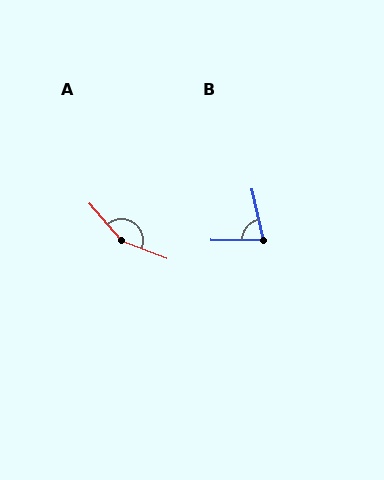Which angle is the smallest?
B, at approximately 76 degrees.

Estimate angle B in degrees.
Approximately 76 degrees.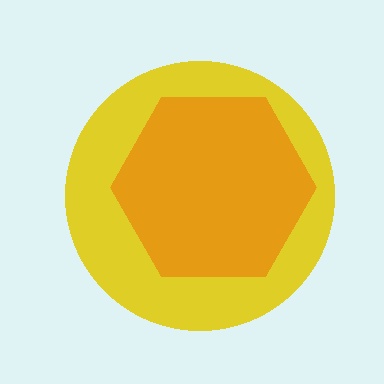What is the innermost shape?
The orange hexagon.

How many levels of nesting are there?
2.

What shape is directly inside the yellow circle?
The orange hexagon.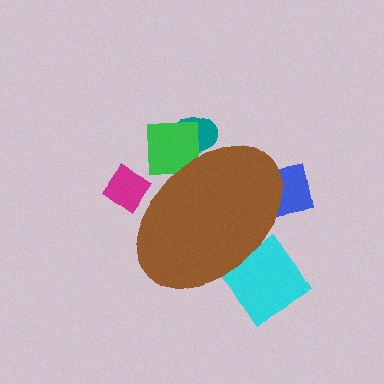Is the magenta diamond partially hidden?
Yes, the magenta diamond is partially hidden behind the brown ellipse.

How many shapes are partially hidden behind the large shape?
5 shapes are partially hidden.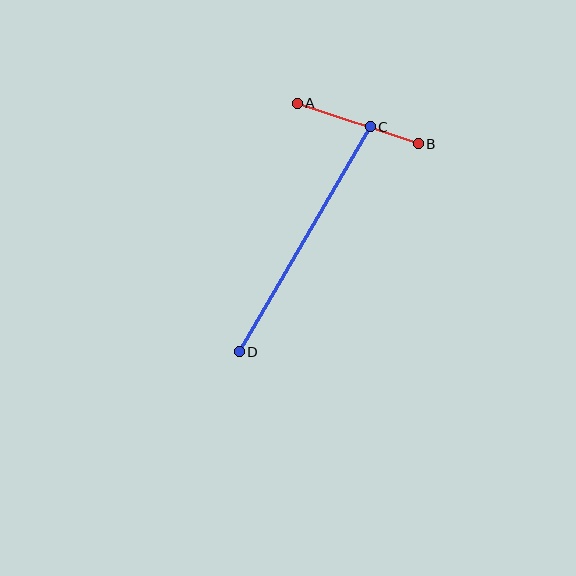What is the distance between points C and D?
The distance is approximately 260 pixels.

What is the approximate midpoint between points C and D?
The midpoint is at approximately (305, 239) pixels.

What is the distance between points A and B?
The distance is approximately 127 pixels.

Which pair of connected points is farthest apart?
Points C and D are farthest apart.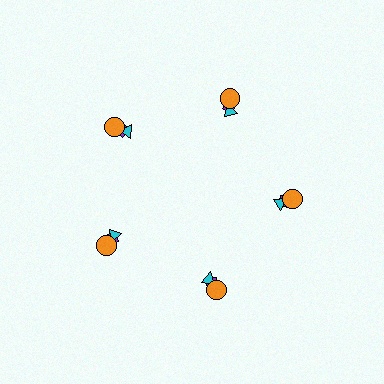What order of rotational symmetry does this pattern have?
This pattern has 5-fold rotational symmetry.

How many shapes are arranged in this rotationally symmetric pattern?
There are 15 shapes, arranged in 5 groups of 3.